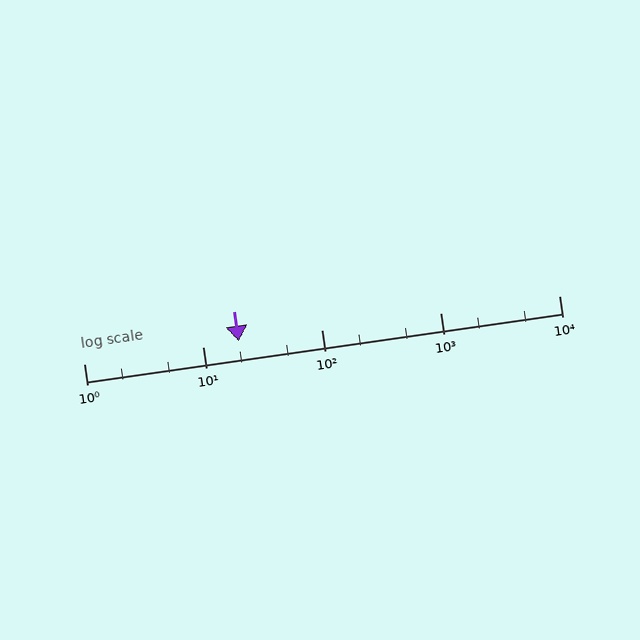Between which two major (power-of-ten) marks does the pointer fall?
The pointer is between 10 and 100.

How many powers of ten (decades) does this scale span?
The scale spans 4 decades, from 1 to 10000.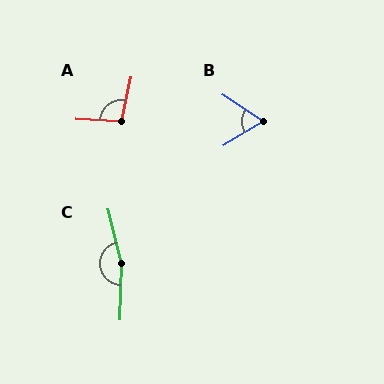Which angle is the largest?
C, at approximately 165 degrees.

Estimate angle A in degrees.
Approximately 99 degrees.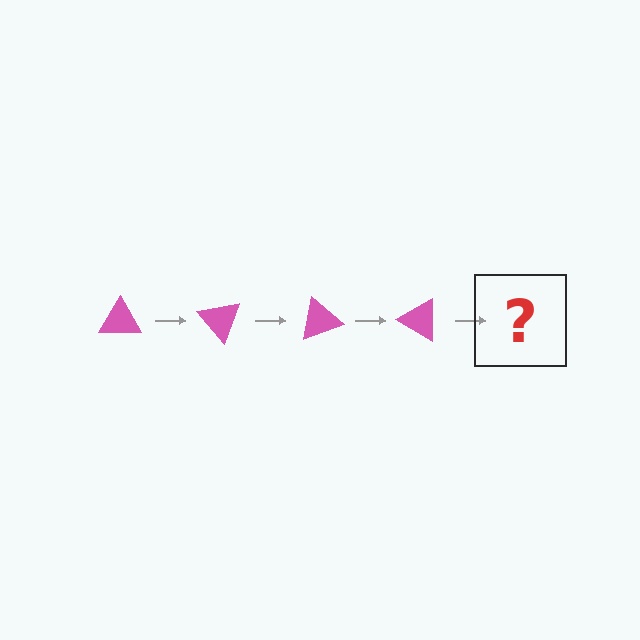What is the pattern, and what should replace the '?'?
The pattern is that the triangle rotates 50 degrees each step. The '?' should be a pink triangle rotated 200 degrees.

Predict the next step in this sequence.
The next step is a pink triangle rotated 200 degrees.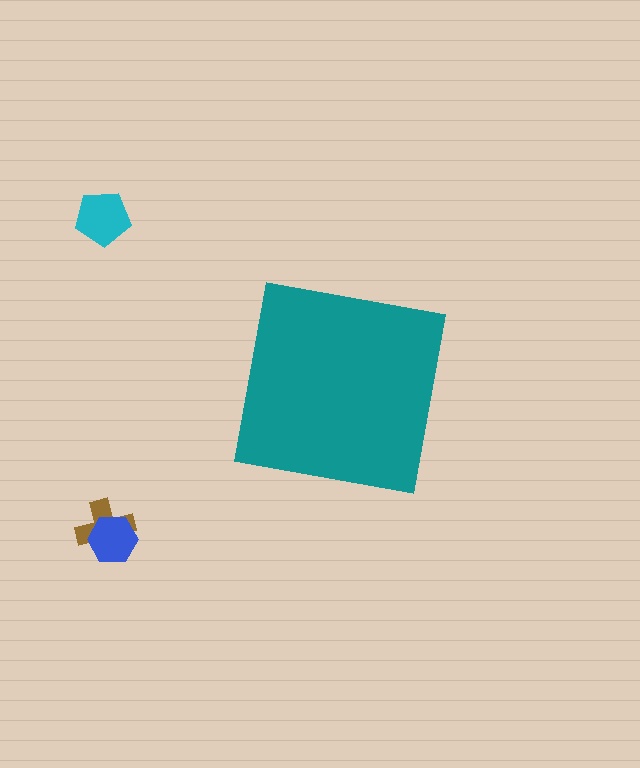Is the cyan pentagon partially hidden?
No, the cyan pentagon is fully visible.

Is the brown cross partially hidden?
No, the brown cross is fully visible.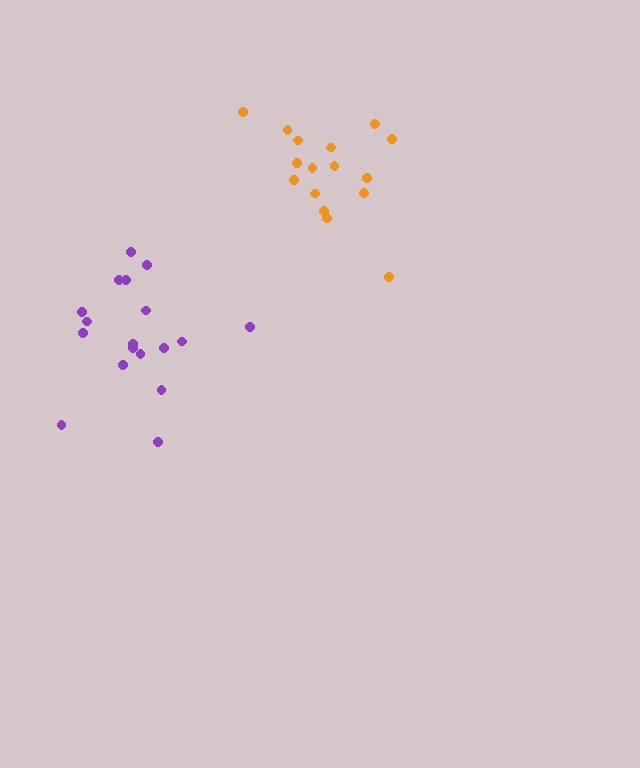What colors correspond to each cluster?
The clusters are colored: purple, orange.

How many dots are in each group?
Group 1: 18 dots, Group 2: 16 dots (34 total).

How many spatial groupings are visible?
There are 2 spatial groupings.